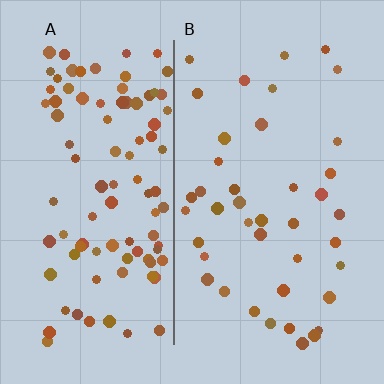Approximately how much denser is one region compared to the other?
Approximately 2.4× — region A over region B.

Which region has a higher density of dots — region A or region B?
A (the left).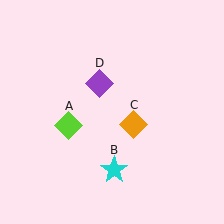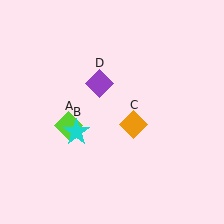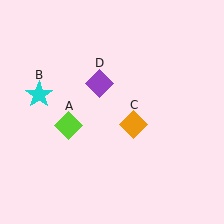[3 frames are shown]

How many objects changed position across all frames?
1 object changed position: cyan star (object B).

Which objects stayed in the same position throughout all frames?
Lime diamond (object A) and orange diamond (object C) and purple diamond (object D) remained stationary.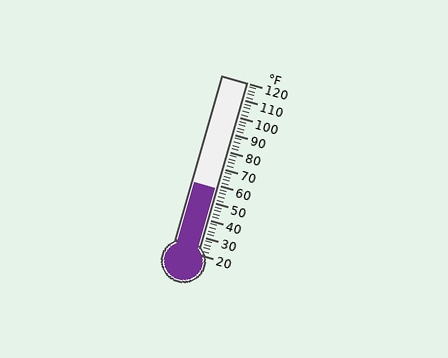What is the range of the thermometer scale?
The thermometer scale ranges from 20°F to 120°F.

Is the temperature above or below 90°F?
The temperature is below 90°F.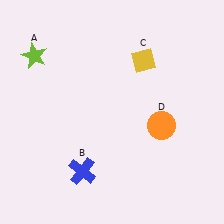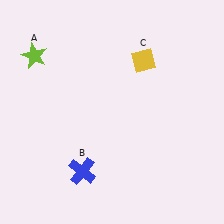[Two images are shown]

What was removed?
The orange circle (D) was removed in Image 2.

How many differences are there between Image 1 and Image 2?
There is 1 difference between the two images.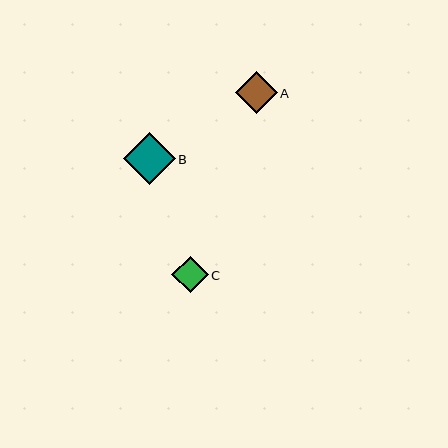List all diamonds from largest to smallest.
From largest to smallest: B, A, C.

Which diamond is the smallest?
Diamond C is the smallest with a size of approximately 37 pixels.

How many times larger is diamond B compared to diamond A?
Diamond B is approximately 1.2 times the size of diamond A.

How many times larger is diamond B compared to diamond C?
Diamond B is approximately 1.4 times the size of diamond C.